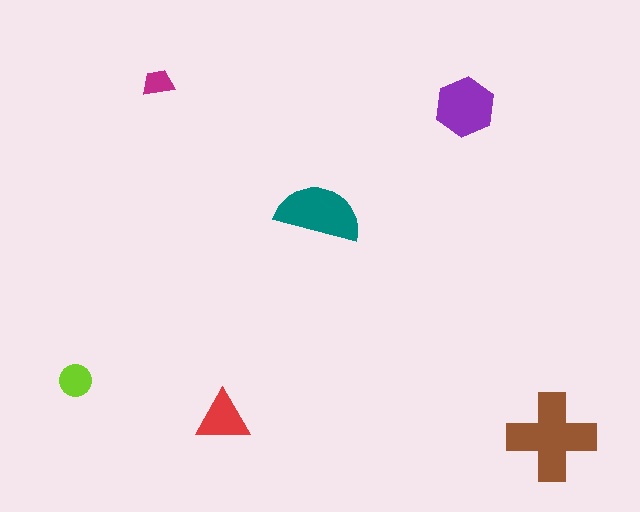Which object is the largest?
The brown cross.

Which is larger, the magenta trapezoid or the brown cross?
The brown cross.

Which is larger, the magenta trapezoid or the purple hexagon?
The purple hexagon.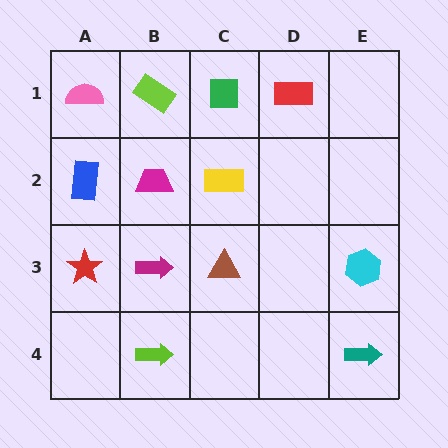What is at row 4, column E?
A teal arrow.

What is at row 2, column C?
A yellow rectangle.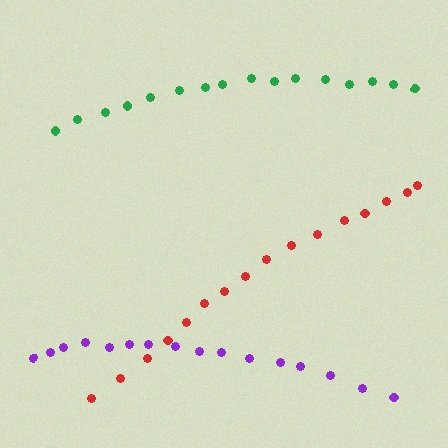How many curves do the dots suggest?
There are 3 distinct paths.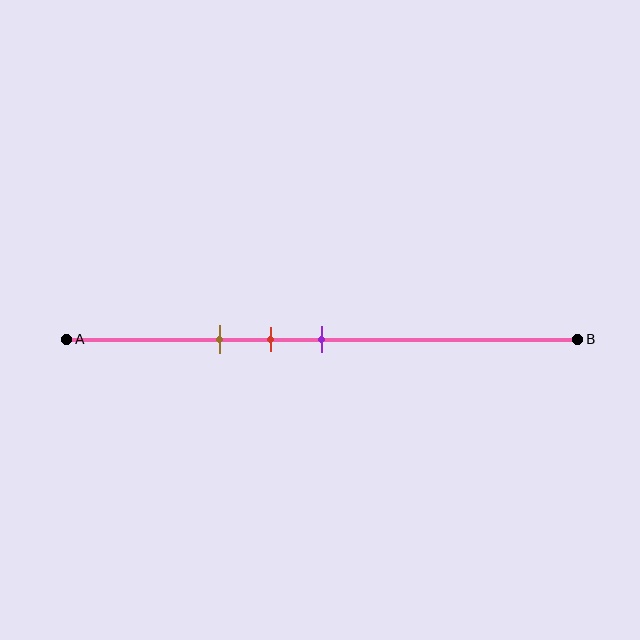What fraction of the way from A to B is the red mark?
The red mark is approximately 40% (0.4) of the way from A to B.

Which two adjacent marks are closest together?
The red and purple marks are the closest adjacent pair.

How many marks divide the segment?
There are 3 marks dividing the segment.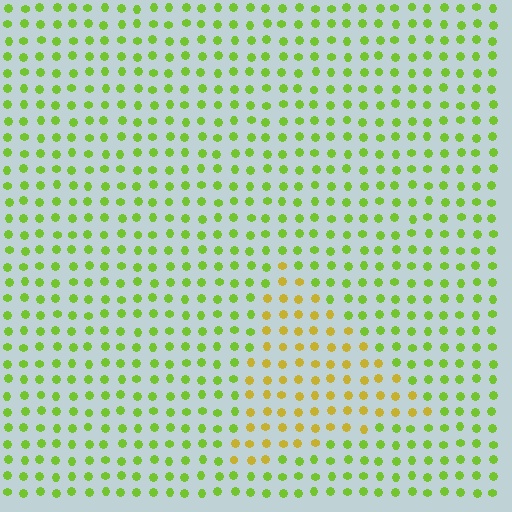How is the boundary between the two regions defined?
The boundary is defined purely by a slight shift in hue (about 41 degrees). Spacing, size, and orientation are identical on both sides.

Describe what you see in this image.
The image is filled with small lime elements in a uniform arrangement. A triangle-shaped region is visible where the elements are tinted to a slightly different hue, forming a subtle color boundary.